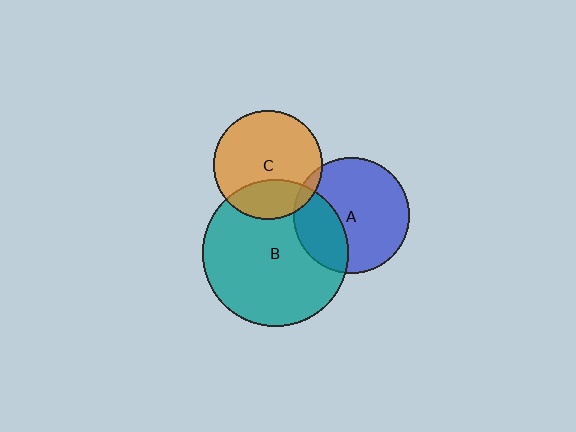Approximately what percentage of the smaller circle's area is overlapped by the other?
Approximately 25%.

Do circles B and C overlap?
Yes.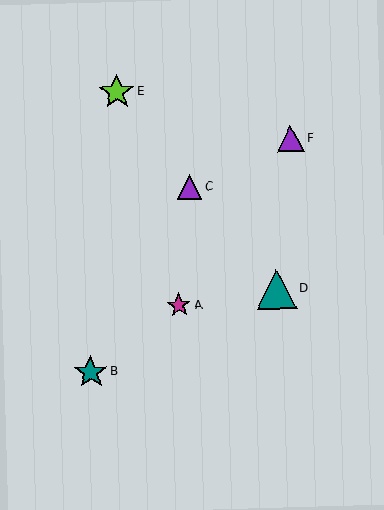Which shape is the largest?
The teal triangle (labeled D) is the largest.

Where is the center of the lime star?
The center of the lime star is at (117, 92).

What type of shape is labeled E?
Shape E is a lime star.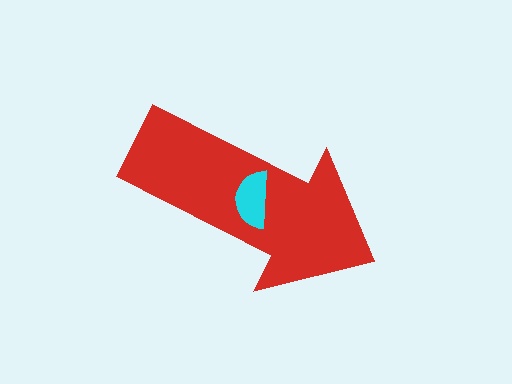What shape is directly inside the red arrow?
The cyan semicircle.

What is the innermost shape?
The cyan semicircle.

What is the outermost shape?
The red arrow.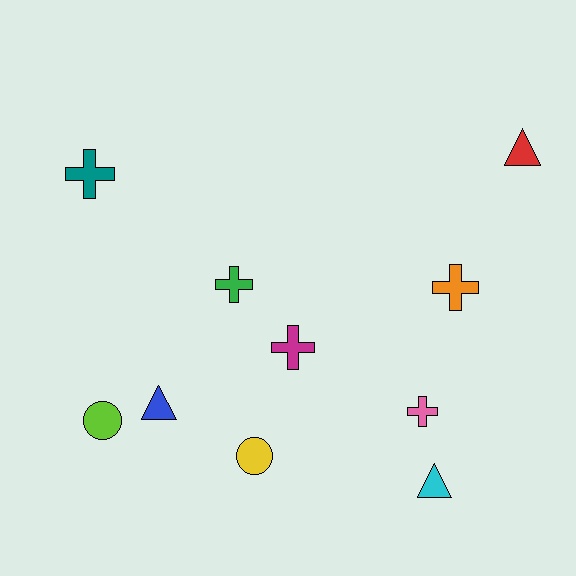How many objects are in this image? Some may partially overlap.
There are 10 objects.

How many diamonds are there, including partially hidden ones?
There are no diamonds.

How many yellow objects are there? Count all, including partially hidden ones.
There is 1 yellow object.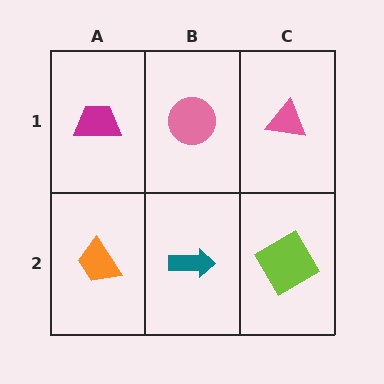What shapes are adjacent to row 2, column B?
A pink circle (row 1, column B), an orange trapezoid (row 2, column A), a lime diamond (row 2, column C).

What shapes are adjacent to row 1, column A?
An orange trapezoid (row 2, column A), a pink circle (row 1, column B).